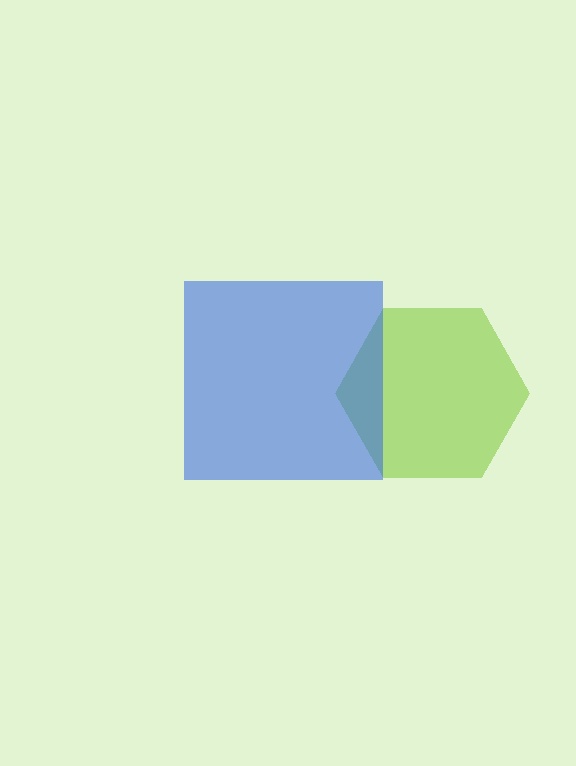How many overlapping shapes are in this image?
There are 2 overlapping shapes in the image.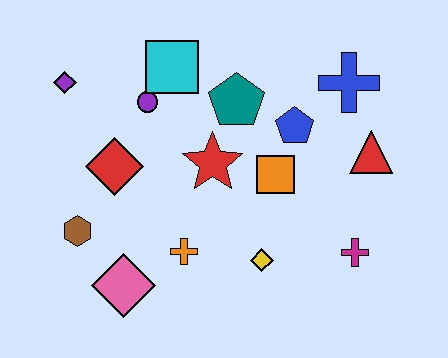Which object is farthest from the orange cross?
The blue cross is farthest from the orange cross.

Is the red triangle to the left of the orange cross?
No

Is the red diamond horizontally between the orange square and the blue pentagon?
No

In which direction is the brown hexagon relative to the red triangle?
The brown hexagon is to the left of the red triangle.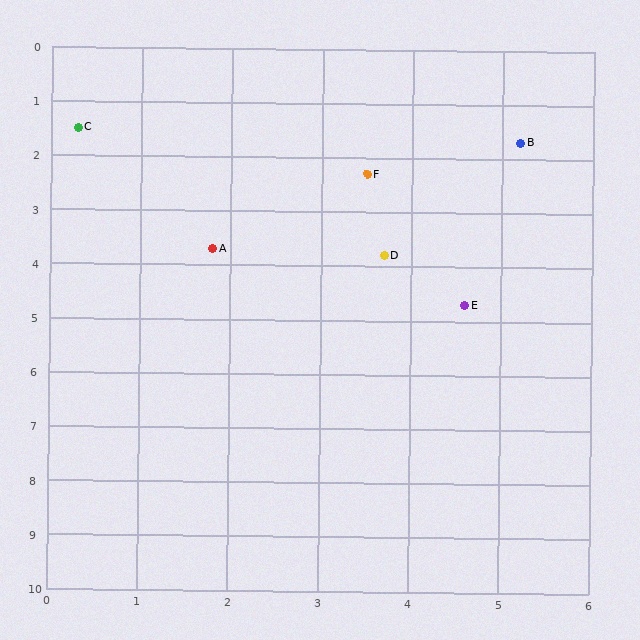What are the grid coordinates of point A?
Point A is at approximately (1.8, 3.7).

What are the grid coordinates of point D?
Point D is at approximately (3.7, 3.8).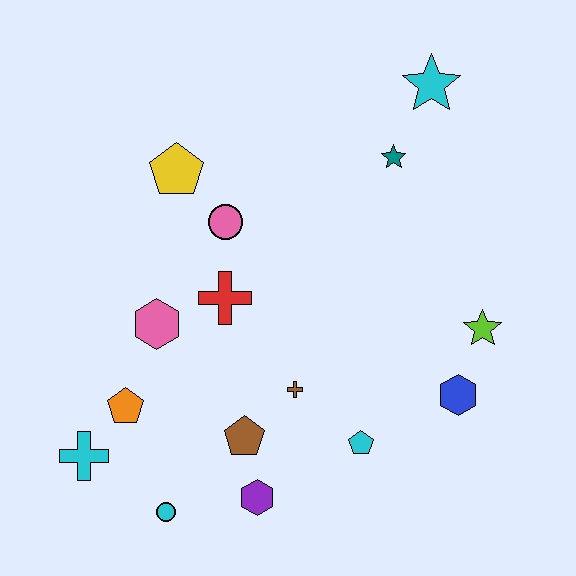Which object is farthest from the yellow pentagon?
The blue hexagon is farthest from the yellow pentagon.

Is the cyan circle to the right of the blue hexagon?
No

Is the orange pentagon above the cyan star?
No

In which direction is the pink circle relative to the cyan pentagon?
The pink circle is above the cyan pentagon.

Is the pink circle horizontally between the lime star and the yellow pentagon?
Yes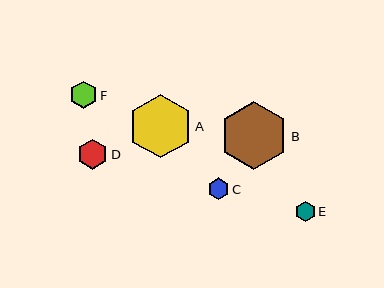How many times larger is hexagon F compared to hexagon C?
Hexagon F is approximately 1.3 times the size of hexagon C.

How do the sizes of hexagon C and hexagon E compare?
Hexagon C and hexagon E are approximately the same size.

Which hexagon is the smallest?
Hexagon E is the smallest with a size of approximately 20 pixels.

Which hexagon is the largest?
Hexagon B is the largest with a size of approximately 68 pixels.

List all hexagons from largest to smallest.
From largest to smallest: B, A, D, F, C, E.